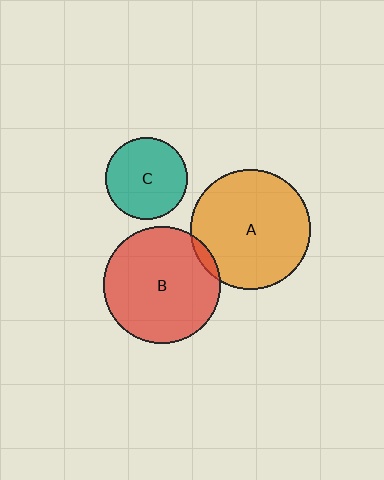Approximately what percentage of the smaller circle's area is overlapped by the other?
Approximately 5%.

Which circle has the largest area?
Circle A (orange).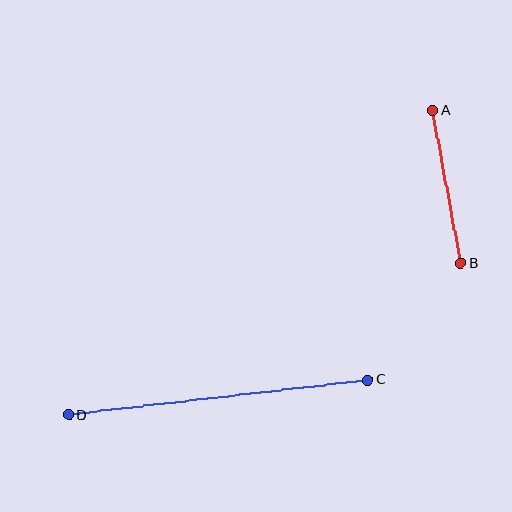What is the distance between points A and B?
The distance is approximately 155 pixels.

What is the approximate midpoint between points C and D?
The midpoint is at approximately (218, 397) pixels.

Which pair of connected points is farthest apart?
Points C and D are farthest apart.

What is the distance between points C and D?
The distance is approximately 301 pixels.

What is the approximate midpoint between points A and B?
The midpoint is at approximately (447, 187) pixels.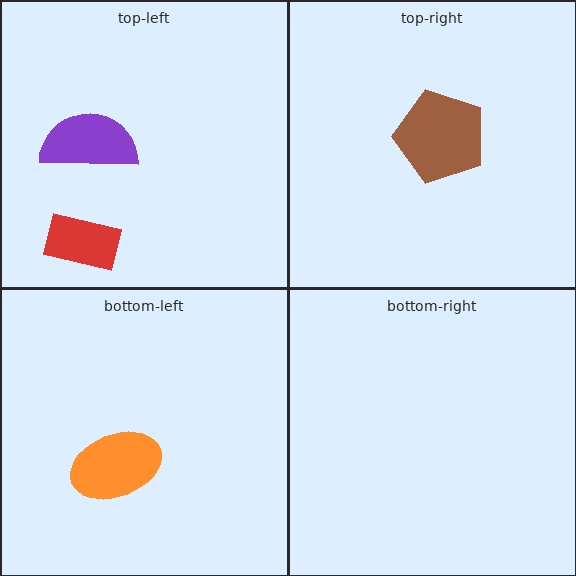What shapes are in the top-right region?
The brown pentagon.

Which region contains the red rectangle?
The top-left region.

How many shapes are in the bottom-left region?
1.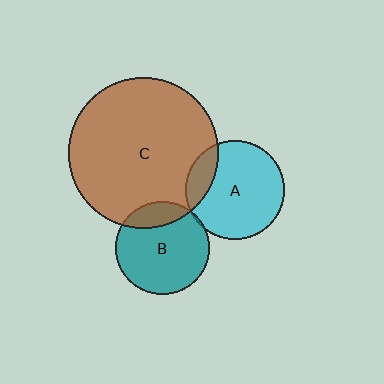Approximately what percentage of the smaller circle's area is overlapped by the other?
Approximately 20%.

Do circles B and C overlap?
Yes.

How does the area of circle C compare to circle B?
Approximately 2.6 times.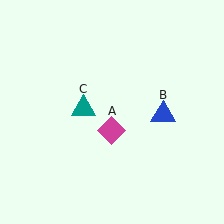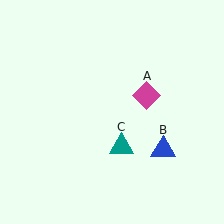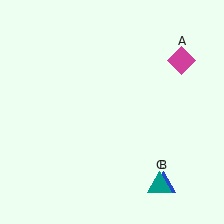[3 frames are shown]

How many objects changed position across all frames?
3 objects changed position: magenta diamond (object A), blue triangle (object B), teal triangle (object C).